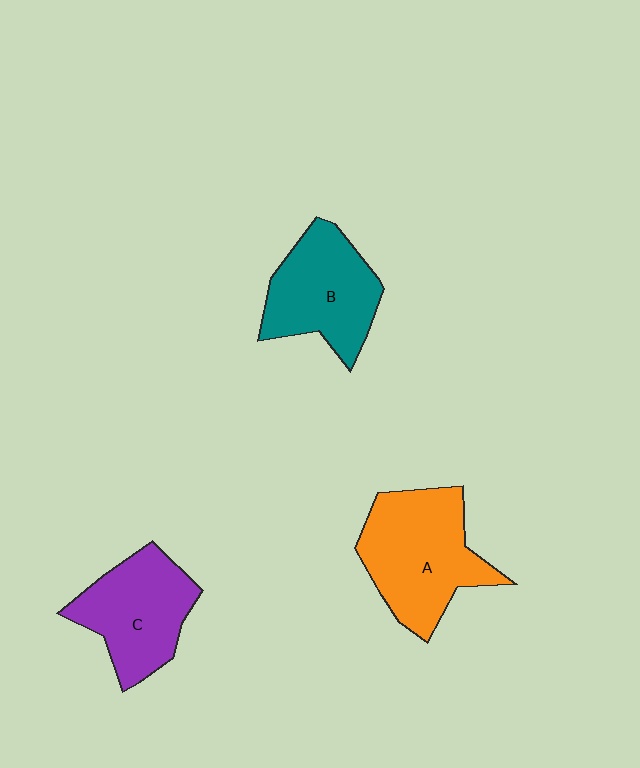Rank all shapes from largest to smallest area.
From largest to smallest: A (orange), B (teal), C (purple).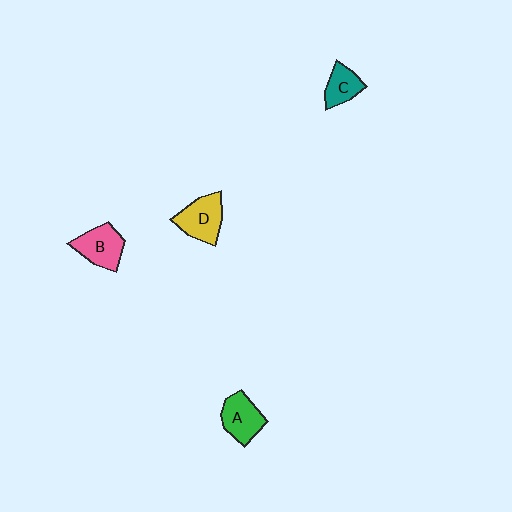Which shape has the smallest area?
Shape C (teal).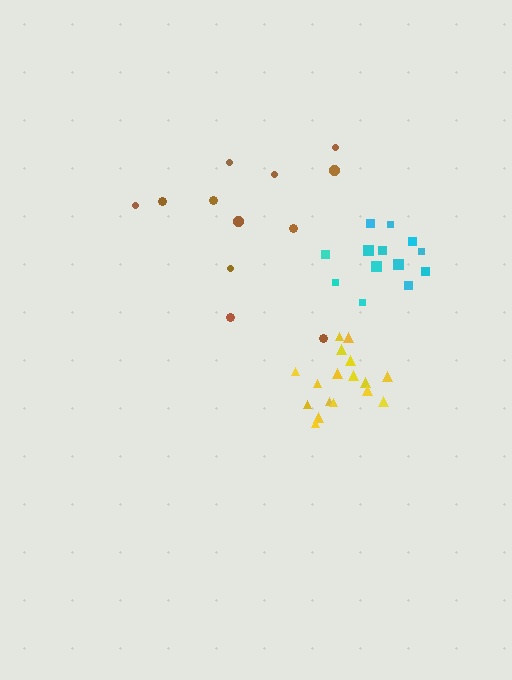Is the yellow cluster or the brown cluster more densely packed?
Yellow.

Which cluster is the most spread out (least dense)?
Brown.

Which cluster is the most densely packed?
Yellow.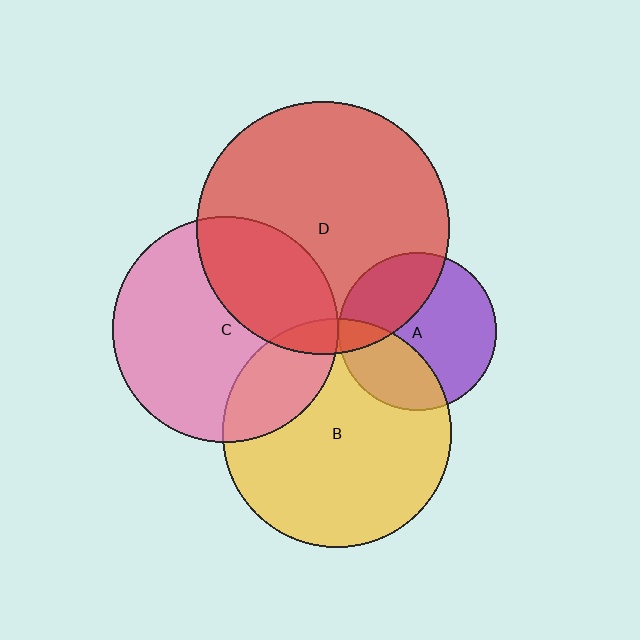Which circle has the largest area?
Circle D (red).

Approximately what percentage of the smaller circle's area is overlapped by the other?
Approximately 35%.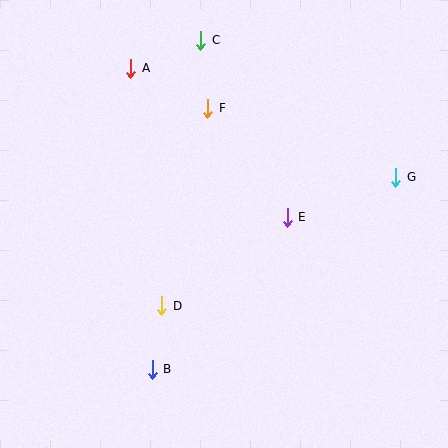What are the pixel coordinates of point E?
Point E is at (287, 217).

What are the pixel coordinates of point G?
Point G is at (396, 177).